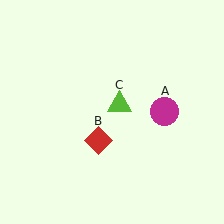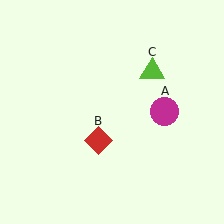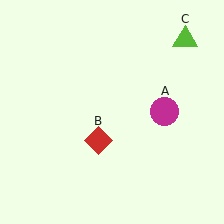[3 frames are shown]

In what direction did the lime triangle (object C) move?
The lime triangle (object C) moved up and to the right.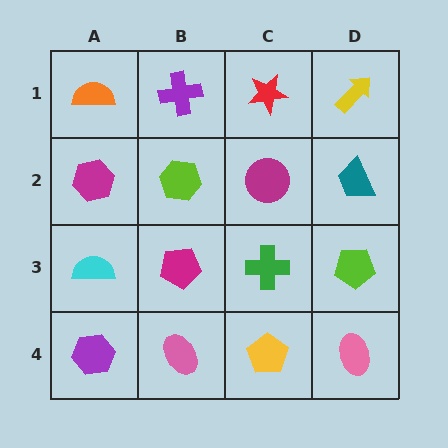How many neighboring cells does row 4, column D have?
2.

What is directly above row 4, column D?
A lime pentagon.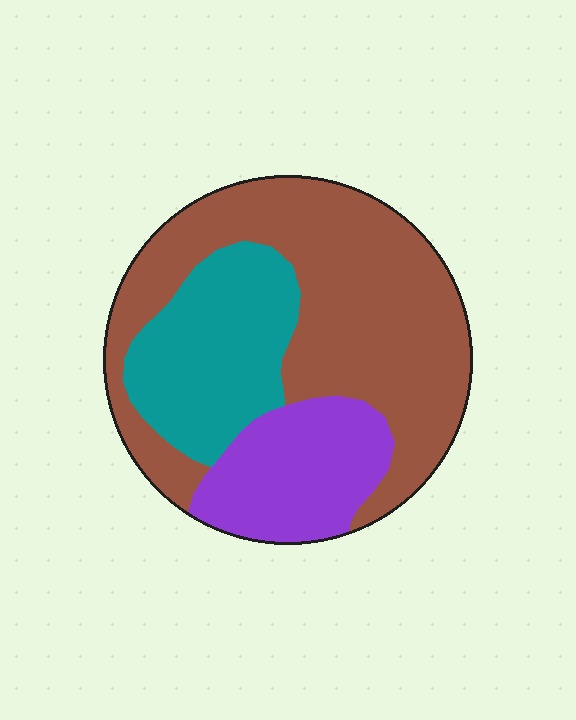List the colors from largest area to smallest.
From largest to smallest: brown, teal, purple.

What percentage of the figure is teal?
Teal takes up about one quarter (1/4) of the figure.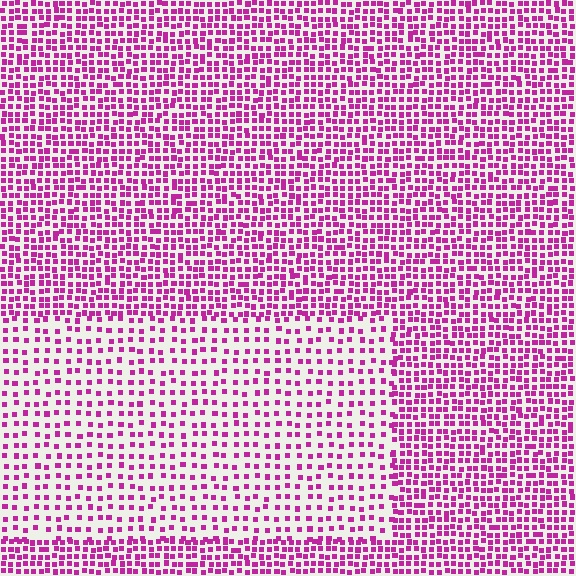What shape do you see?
I see a rectangle.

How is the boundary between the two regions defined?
The boundary is defined by a change in element density (approximately 2.0x ratio). All elements are the same color, size, and shape.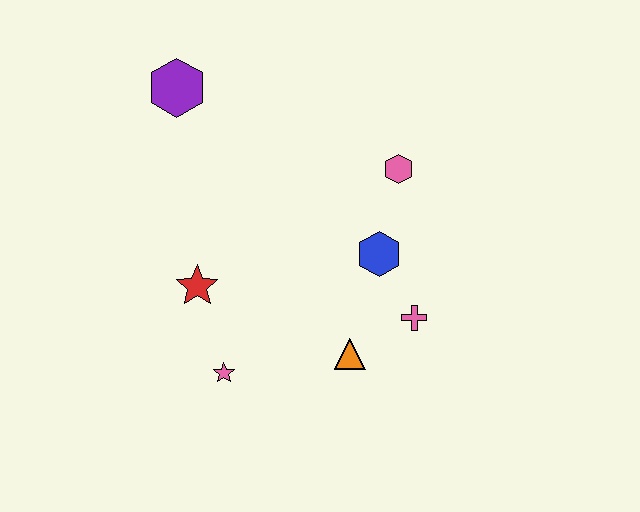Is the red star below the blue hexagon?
Yes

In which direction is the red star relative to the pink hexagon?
The red star is to the left of the pink hexagon.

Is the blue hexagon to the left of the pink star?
No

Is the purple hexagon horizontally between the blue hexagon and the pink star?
No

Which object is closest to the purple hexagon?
The red star is closest to the purple hexagon.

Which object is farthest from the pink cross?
The purple hexagon is farthest from the pink cross.